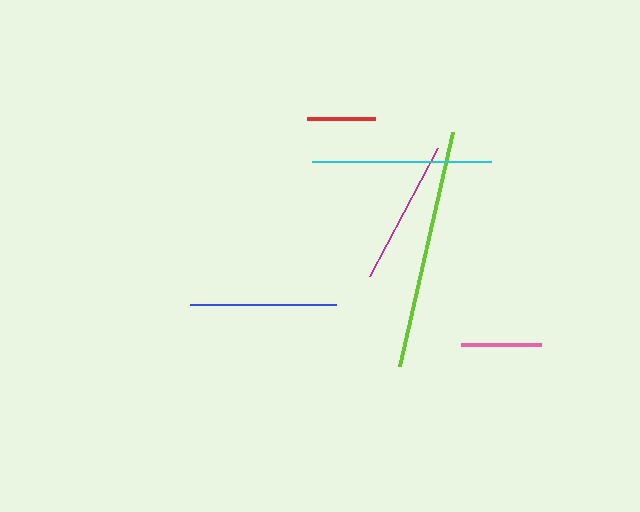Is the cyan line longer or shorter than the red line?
The cyan line is longer than the red line.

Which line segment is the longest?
The lime line is the longest at approximately 240 pixels.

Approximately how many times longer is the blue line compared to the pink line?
The blue line is approximately 1.8 times the length of the pink line.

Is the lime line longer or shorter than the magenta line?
The lime line is longer than the magenta line.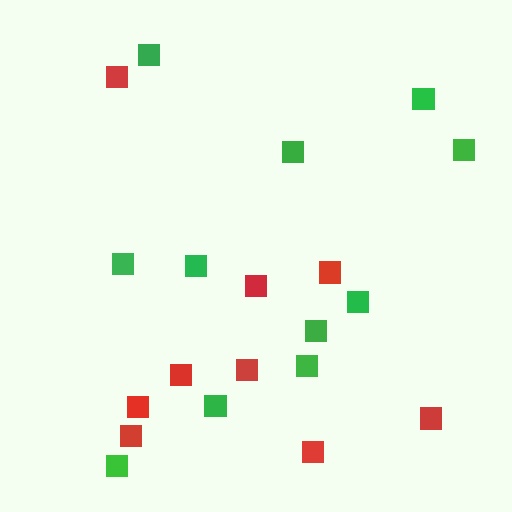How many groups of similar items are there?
There are 2 groups: one group of green squares (11) and one group of red squares (9).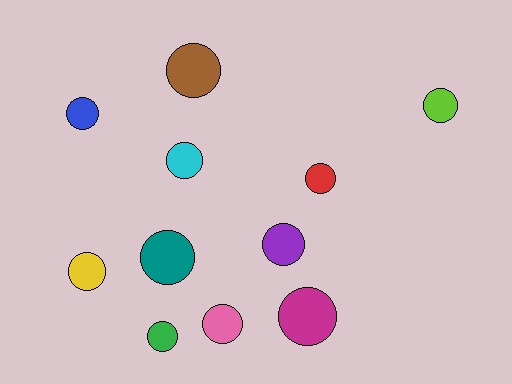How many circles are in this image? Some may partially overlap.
There are 11 circles.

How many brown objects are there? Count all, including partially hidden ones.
There is 1 brown object.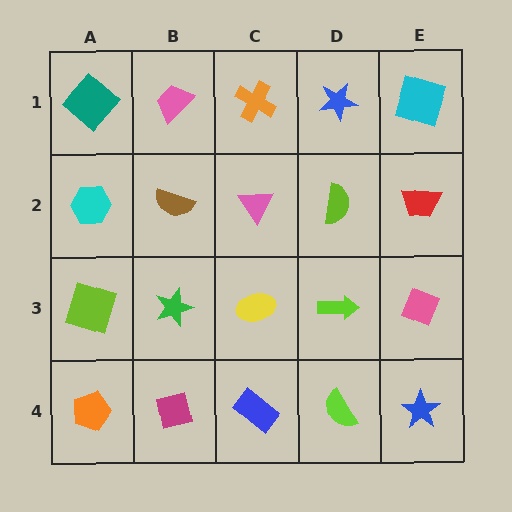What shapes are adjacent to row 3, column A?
A cyan hexagon (row 2, column A), an orange pentagon (row 4, column A), a green star (row 3, column B).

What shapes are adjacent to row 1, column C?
A pink triangle (row 2, column C), a pink trapezoid (row 1, column B), a blue star (row 1, column D).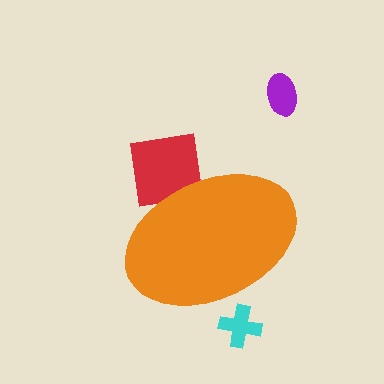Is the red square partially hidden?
Yes, the red square is partially hidden behind the orange ellipse.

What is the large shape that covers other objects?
An orange ellipse.